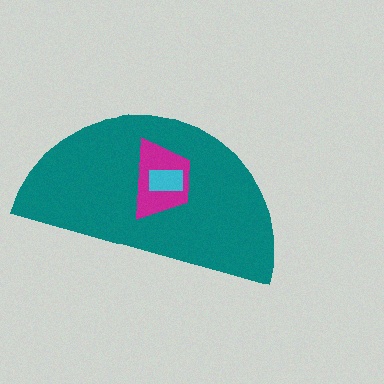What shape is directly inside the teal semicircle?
The magenta trapezoid.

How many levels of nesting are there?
3.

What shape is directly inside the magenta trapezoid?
The cyan rectangle.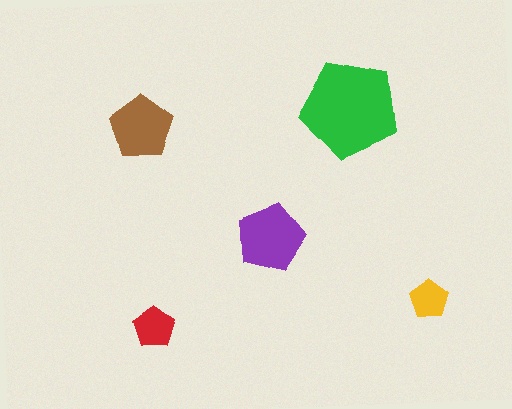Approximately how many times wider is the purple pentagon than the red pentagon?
About 1.5 times wider.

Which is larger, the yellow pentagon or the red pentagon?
The red one.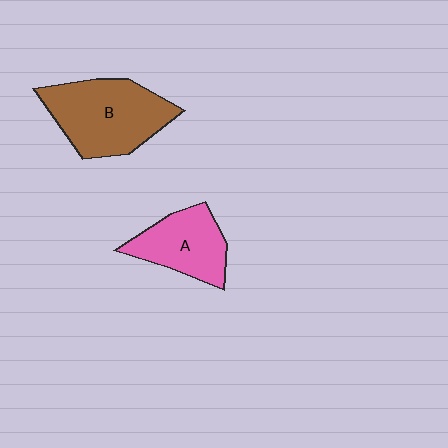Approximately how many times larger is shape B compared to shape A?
Approximately 1.5 times.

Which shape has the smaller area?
Shape A (pink).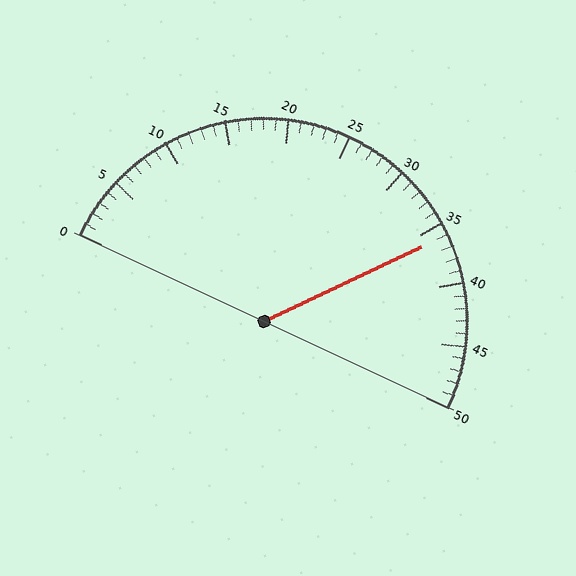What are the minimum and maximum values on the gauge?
The gauge ranges from 0 to 50.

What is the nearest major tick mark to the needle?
The nearest major tick mark is 35.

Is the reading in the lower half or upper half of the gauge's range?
The reading is in the upper half of the range (0 to 50).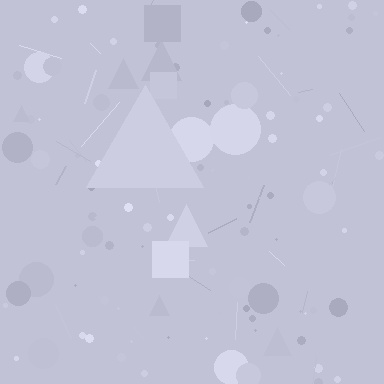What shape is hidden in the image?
A triangle is hidden in the image.